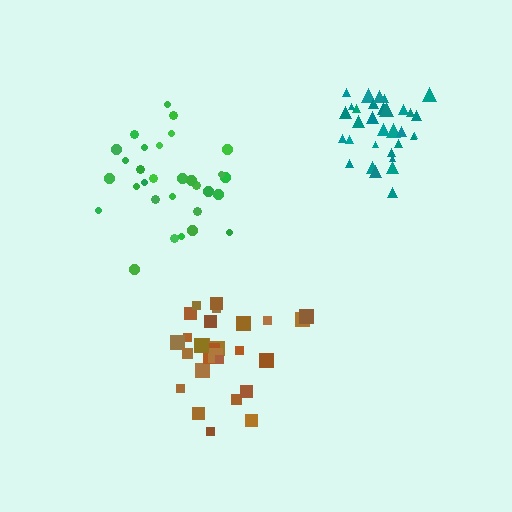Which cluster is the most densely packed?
Teal.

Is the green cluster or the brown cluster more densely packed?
Brown.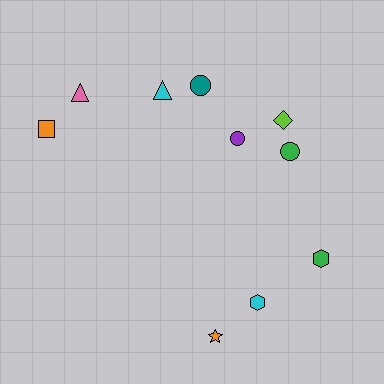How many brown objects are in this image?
There are no brown objects.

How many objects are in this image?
There are 10 objects.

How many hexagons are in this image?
There are 2 hexagons.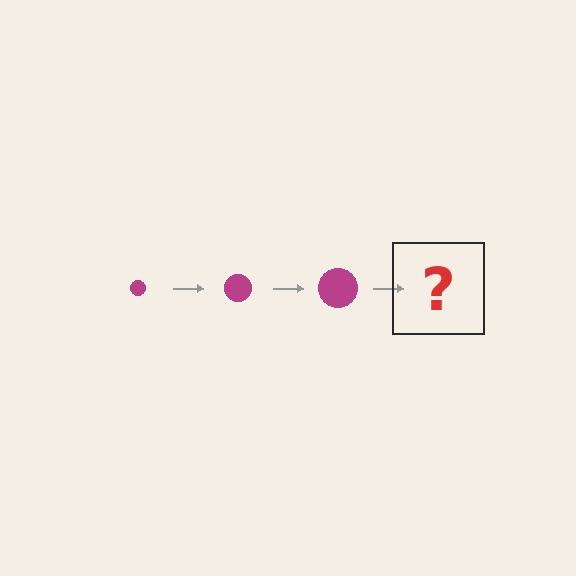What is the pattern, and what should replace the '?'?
The pattern is that the circle gets progressively larger each step. The '?' should be a magenta circle, larger than the previous one.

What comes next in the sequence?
The next element should be a magenta circle, larger than the previous one.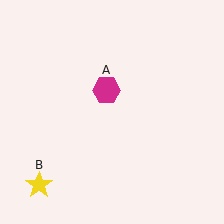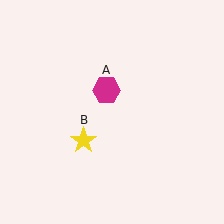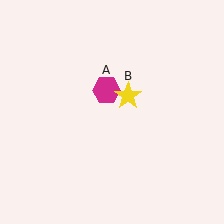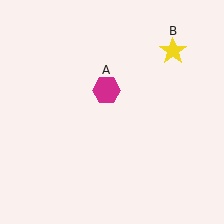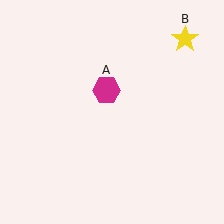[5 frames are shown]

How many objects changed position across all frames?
1 object changed position: yellow star (object B).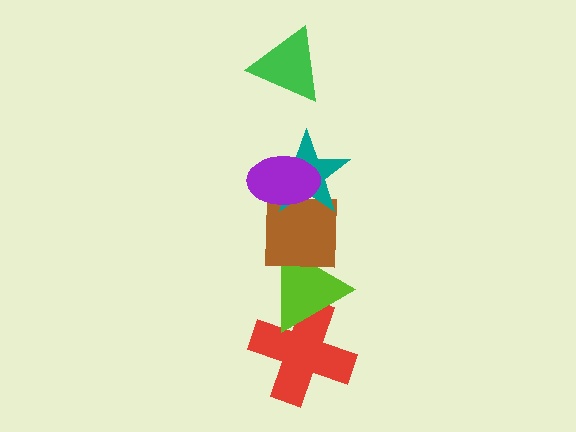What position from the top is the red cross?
The red cross is 6th from the top.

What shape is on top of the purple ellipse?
The green triangle is on top of the purple ellipse.